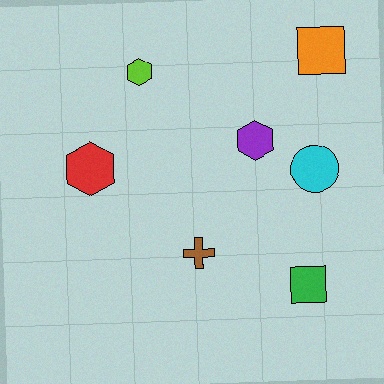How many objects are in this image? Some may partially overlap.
There are 7 objects.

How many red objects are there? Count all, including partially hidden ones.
There is 1 red object.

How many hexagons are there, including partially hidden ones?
There are 3 hexagons.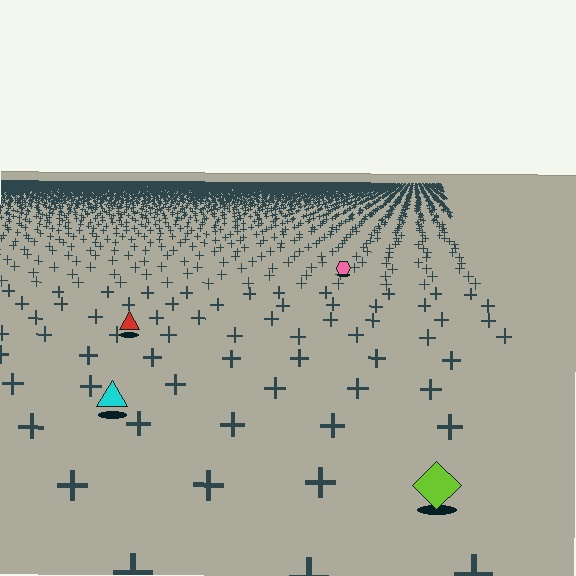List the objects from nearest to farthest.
From nearest to farthest: the lime diamond, the cyan triangle, the red triangle, the pink hexagon.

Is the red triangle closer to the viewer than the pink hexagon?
Yes. The red triangle is closer — you can tell from the texture gradient: the ground texture is coarser near it.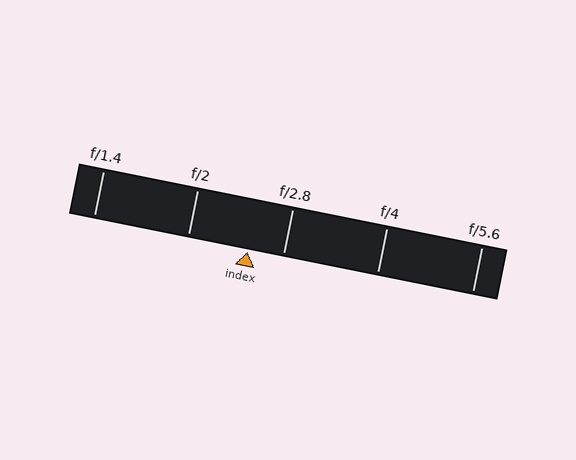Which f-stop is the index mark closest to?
The index mark is closest to f/2.8.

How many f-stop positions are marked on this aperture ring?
There are 5 f-stop positions marked.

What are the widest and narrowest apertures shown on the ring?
The widest aperture shown is f/1.4 and the narrowest is f/5.6.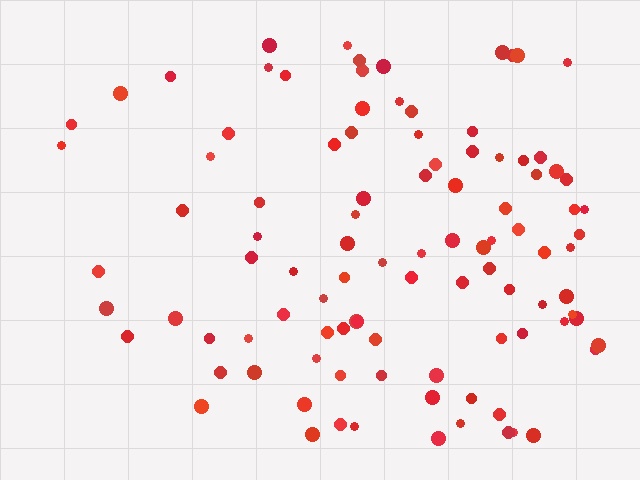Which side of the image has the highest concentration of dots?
The right.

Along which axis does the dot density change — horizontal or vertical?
Horizontal.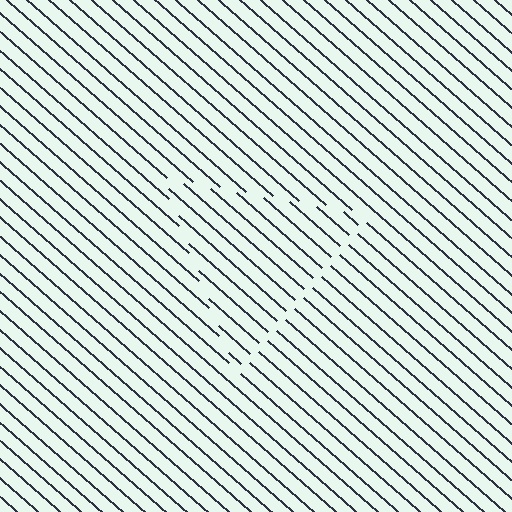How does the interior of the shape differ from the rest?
The interior of the shape contains the same grating, shifted by half a period — the contour is defined by the phase discontinuity where line-ends from the inner and outer gratings abut.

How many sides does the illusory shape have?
3 sides — the line-ends trace a triangle.